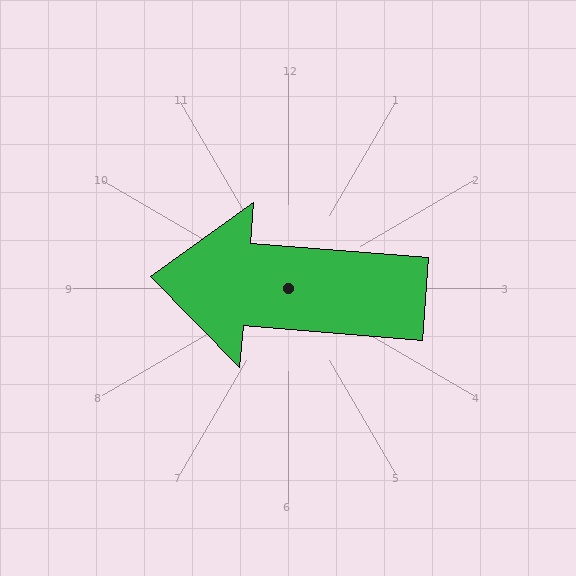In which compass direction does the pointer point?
West.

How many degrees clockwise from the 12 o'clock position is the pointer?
Approximately 275 degrees.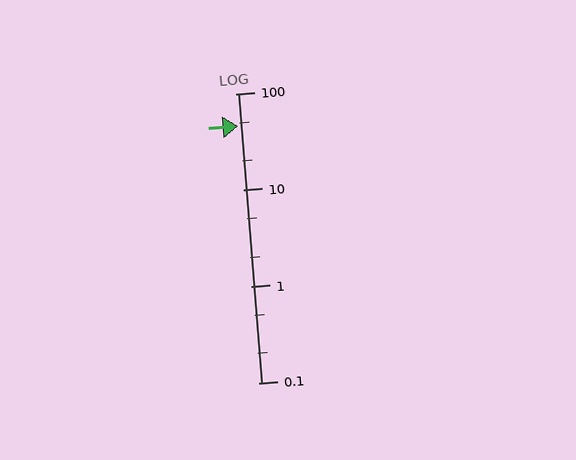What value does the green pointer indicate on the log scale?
The pointer indicates approximately 46.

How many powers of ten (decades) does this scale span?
The scale spans 3 decades, from 0.1 to 100.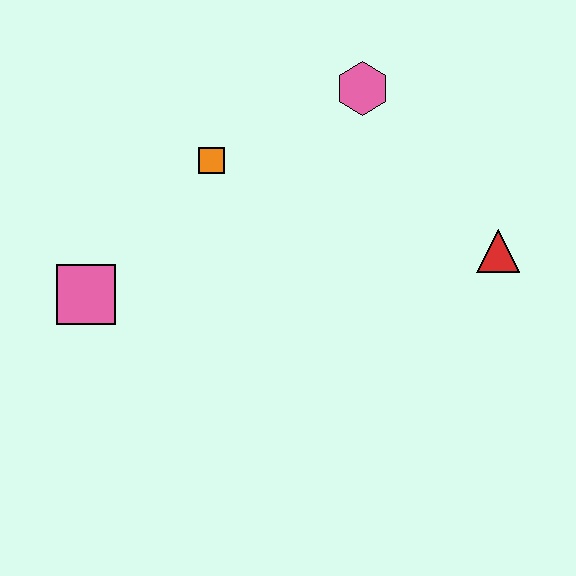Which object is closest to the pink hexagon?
The orange square is closest to the pink hexagon.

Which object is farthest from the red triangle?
The pink square is farthest from the red triangle.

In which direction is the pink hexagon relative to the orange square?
The pink hexagon is to the right of the orange square.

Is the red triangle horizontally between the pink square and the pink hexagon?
No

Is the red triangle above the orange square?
No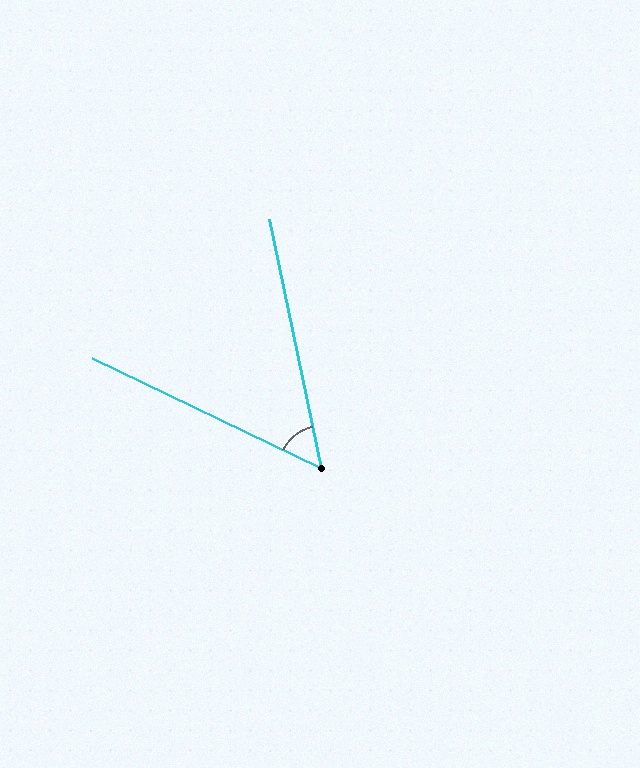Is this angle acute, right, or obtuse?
It is acute.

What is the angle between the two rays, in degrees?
Approximately 53 degrees.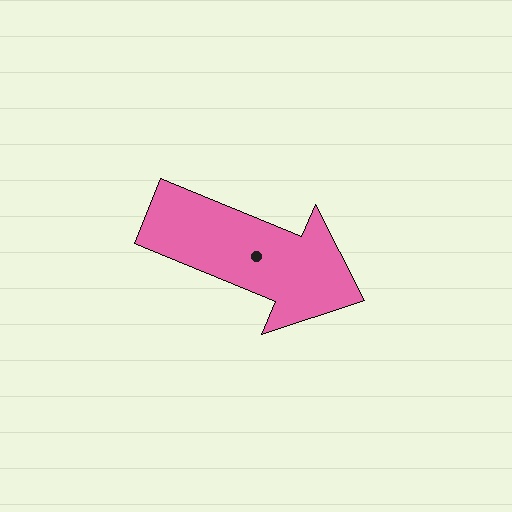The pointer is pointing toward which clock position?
Roughly 4 o'clock.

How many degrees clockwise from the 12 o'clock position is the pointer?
Approximately 112 degrees.